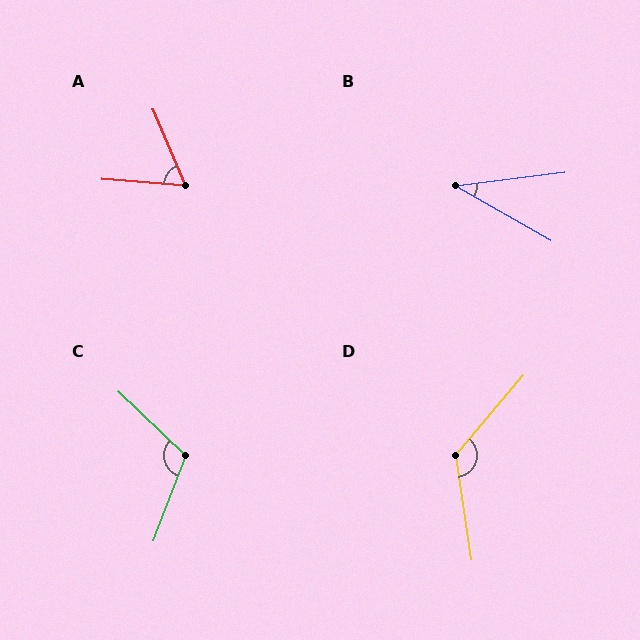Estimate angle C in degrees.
Approximately 113 degrees.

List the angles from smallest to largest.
B (37°), A (62°), C (113°), D (131°).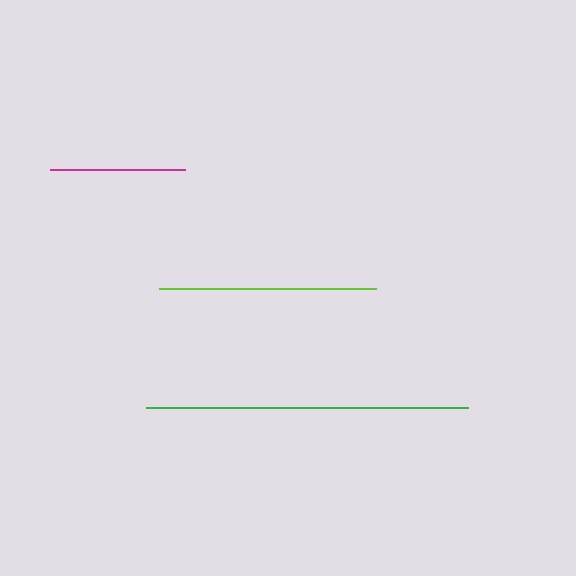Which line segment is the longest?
The green line is the longest at approximately 322 pixels.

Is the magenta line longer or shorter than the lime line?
The lime line is longer than the magenta line.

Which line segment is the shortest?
The magenta line is the shortest at approximately 135 pixels.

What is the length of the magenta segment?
The magenta segment is approximately 135 pixels long.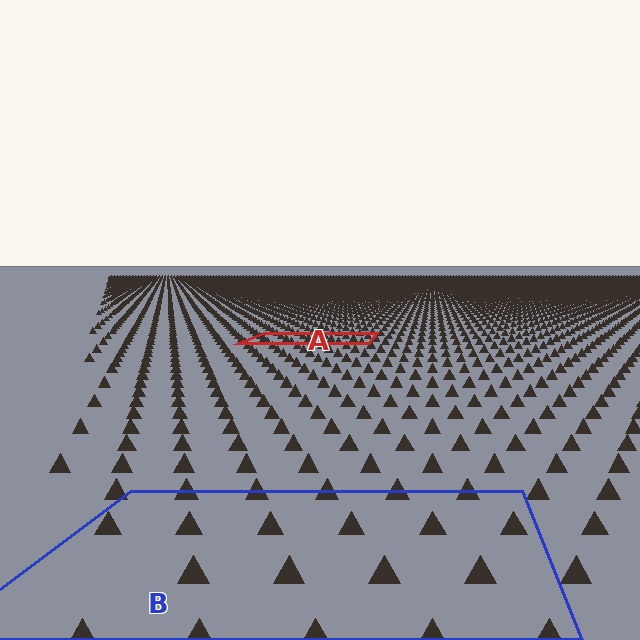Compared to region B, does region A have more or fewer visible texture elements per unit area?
Region A has more texture elements per unit area — they are packed more densely because it is farther away.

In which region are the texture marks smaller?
The texture marks are smaller in region A, because it is farther away.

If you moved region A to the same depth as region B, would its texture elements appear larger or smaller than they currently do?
They would appear larger. At a closer depth, the same texture elements are projected at a bigger on-screen size.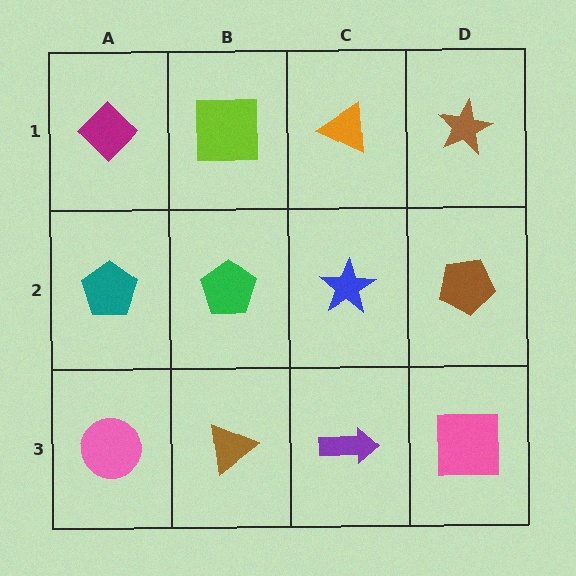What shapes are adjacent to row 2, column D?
A brown star (row 1, column D), a pink square (row 3, column D), a blue star (row 2, column C).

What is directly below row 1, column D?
A brown pentagon.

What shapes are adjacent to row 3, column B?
A green pentagon (row 2, column B), a pink circle (row 3, column A), a purple arrow (row 3, column C).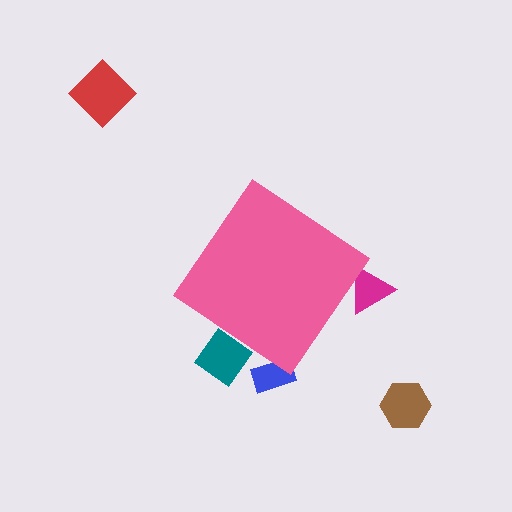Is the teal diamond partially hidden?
Yes, the teal diamond is partially hidden behind the pink diamond.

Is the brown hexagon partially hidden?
No, the brown hexagon is fully visible.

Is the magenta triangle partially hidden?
Yes, the magenta triangle is partially hidden behind the pink diamond.